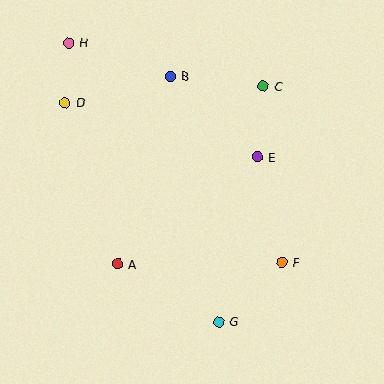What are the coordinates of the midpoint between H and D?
The midpoint between H and D is at (67, 73).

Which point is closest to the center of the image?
Point E at (257, 157) is closest to the center.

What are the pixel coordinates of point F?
Point F is at (282, 262).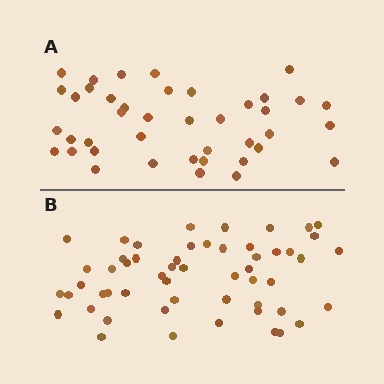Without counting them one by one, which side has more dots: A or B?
Region B (the bottom region) has more dots.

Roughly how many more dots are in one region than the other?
Region B has approximately 15 more dots than region A.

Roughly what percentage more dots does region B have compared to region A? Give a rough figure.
About 30% more.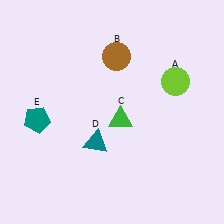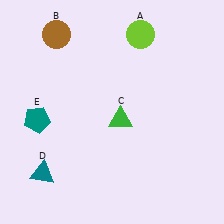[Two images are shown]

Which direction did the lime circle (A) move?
The lime circle (A) moved up.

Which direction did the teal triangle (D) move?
The teal triangle (D) moved left.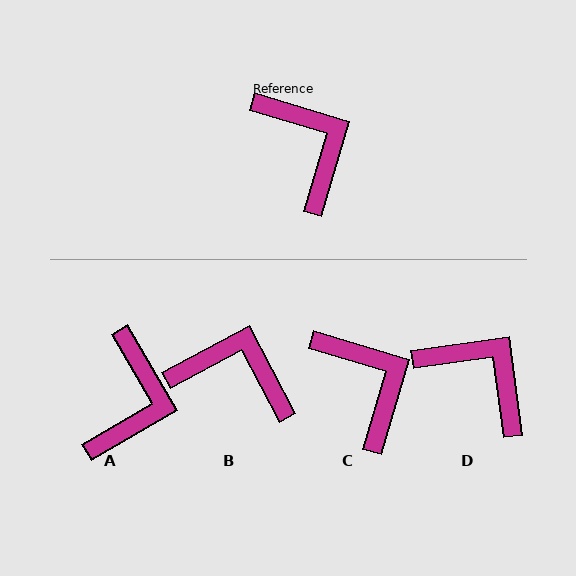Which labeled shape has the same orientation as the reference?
C.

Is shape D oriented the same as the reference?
No, it is off by about 24 degrees.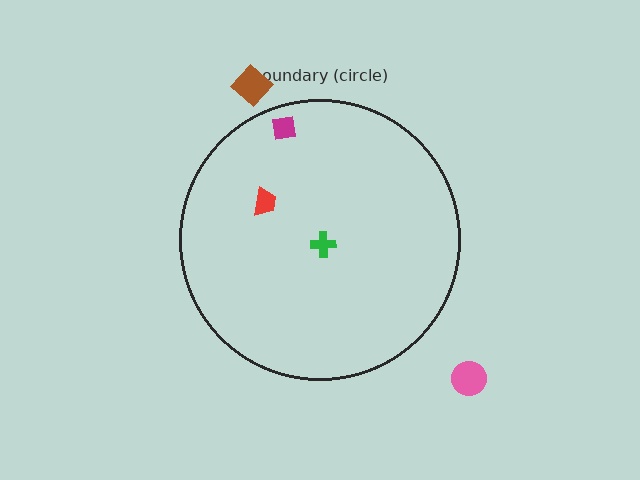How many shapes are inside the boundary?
3 inside, 2 outside.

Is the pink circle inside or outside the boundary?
Outside.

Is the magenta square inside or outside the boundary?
Inside.